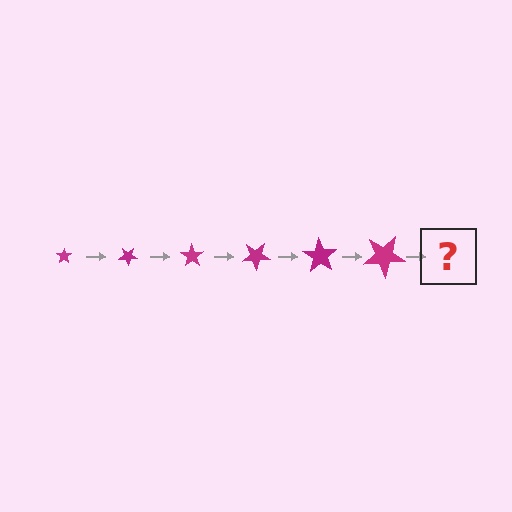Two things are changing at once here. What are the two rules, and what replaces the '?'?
The two rules are that the star grows larger each step and it rotates 35 degrees each step. The '?' should be a star, larger than the previous one and rotated 210 degrees from the start.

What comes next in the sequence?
The next element should be a star, larger than the previous one and rotated 210 degrees from the start.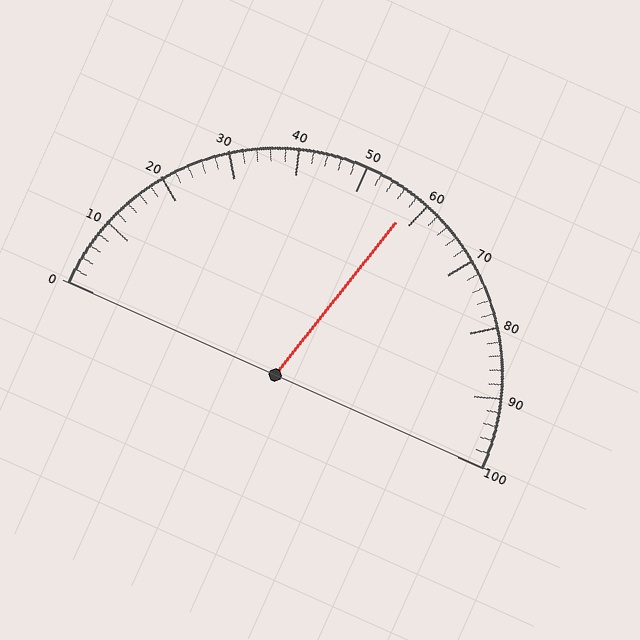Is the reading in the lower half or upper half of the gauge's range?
The reading is in the upper half of the range (0 to 100).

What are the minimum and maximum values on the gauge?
The gauge ranges from 0 to 100.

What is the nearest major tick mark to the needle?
The nearest major tick mark is 60.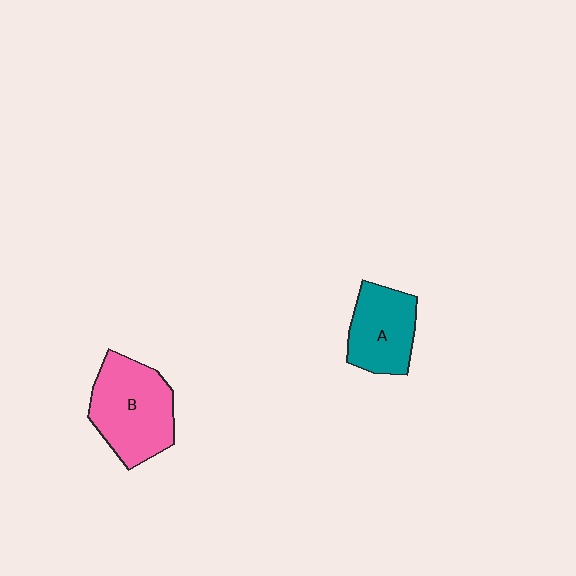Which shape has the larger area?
Shape B (pink).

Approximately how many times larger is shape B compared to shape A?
Approximately 1.4 times.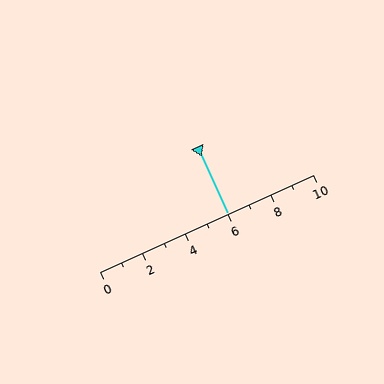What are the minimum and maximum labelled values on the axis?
The axis runs from 0 to 10.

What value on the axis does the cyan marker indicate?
The marker indicates approximately 6.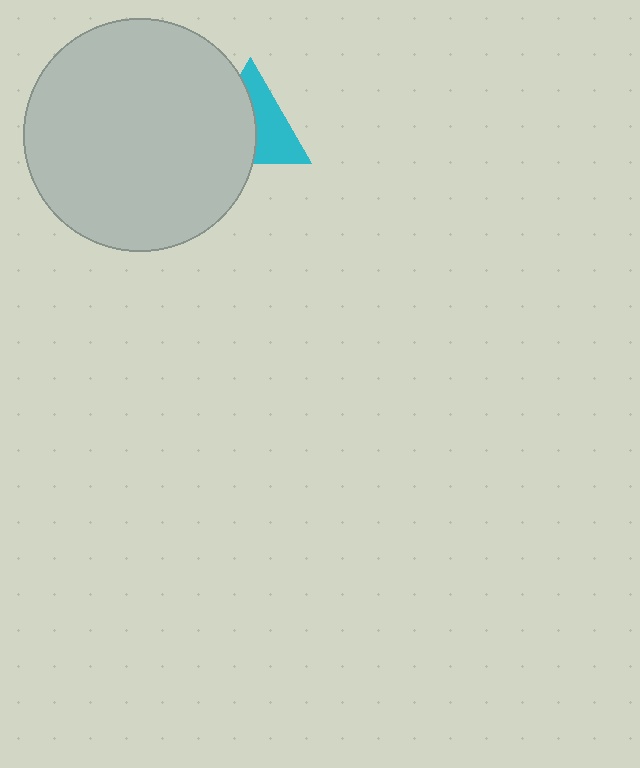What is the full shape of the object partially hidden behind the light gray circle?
The partially hidden object is a cyan triangle.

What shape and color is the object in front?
The object in front is a light gray circle.